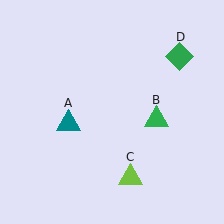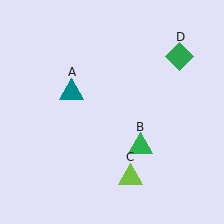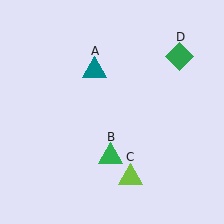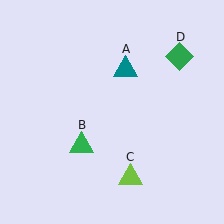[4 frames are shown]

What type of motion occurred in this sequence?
The teal triangle (object A), green triangle (object B) rotated clockwise around the center of the scene.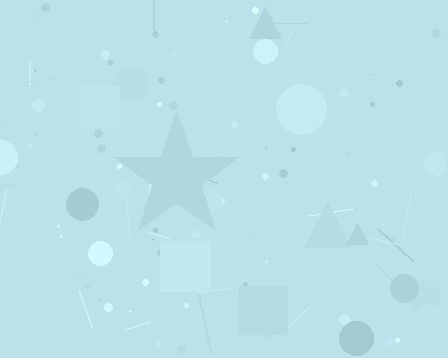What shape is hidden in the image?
A star is hidden in the image.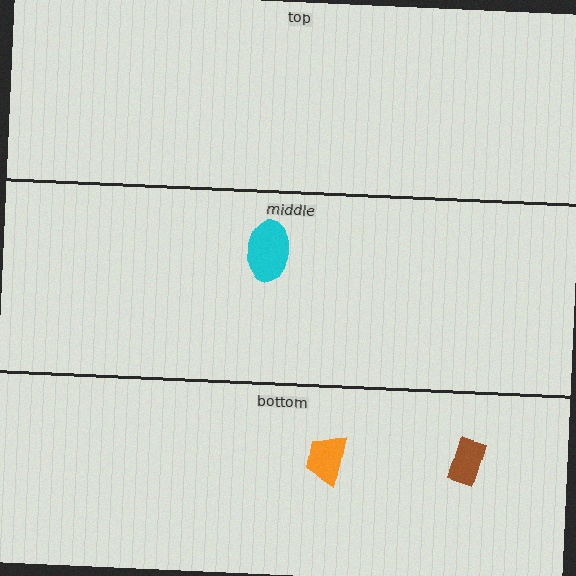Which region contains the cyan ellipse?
The middle region.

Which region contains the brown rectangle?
The bottom region.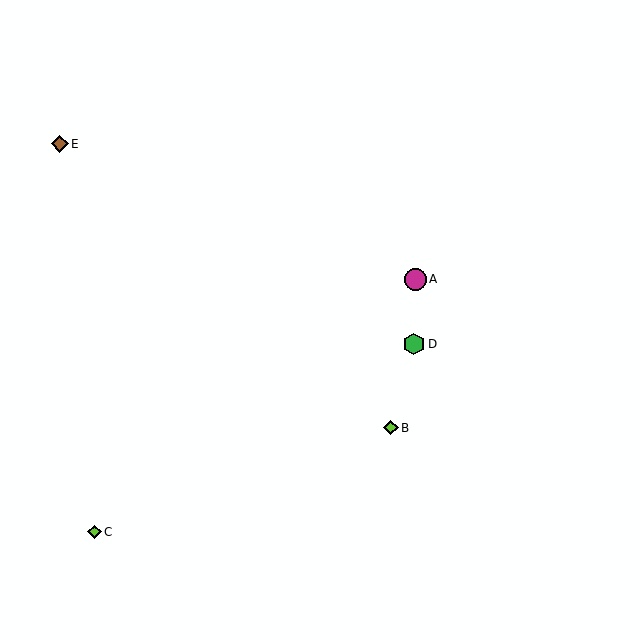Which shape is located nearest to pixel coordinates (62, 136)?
The brown diamond (labeled E) at (60, 144) is nearest to that location.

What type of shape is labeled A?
Shape A is a magenta circle.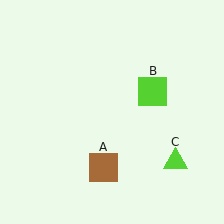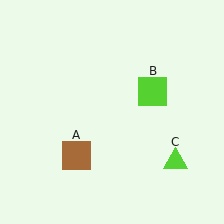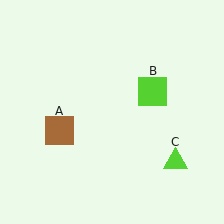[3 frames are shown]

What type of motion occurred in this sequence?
The brown square (object A) rotated clockwise around the center of the scene.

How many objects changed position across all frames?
1 object changed position: brown square (object A).